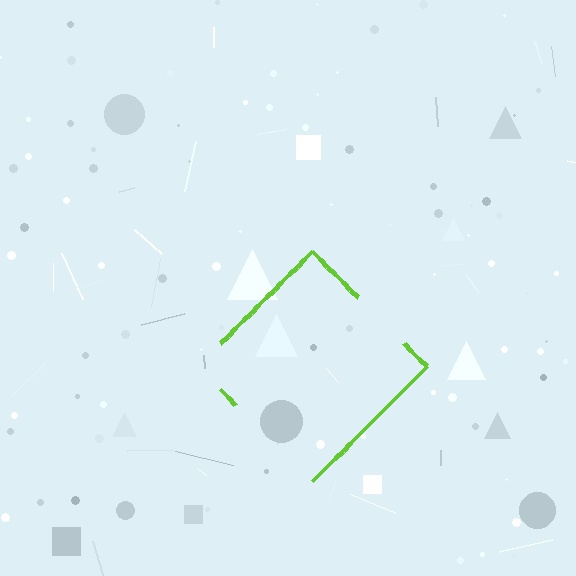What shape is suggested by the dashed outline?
The dashed outline suggests a diamond.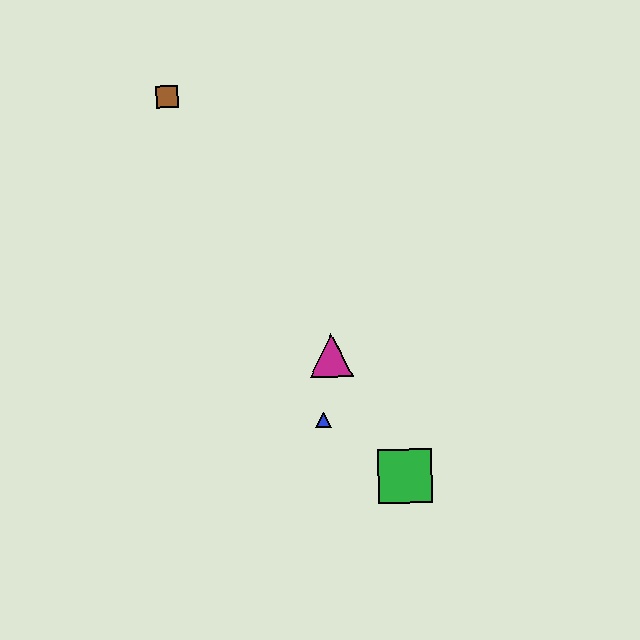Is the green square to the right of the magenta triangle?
Yes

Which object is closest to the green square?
The blue triangle is closest to the green square.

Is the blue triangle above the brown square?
No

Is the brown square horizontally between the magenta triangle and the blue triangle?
No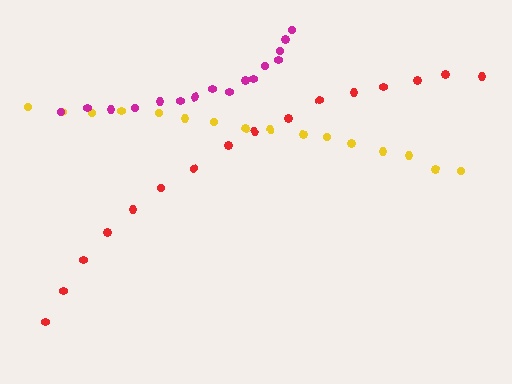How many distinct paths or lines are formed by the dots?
There are 3 distinct paths.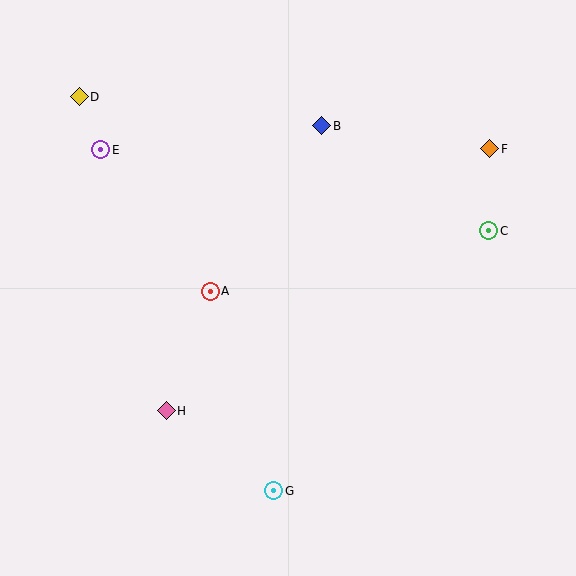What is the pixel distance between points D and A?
The distance between D and A is 234 pixels.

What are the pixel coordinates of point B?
Point B is at (322, 126).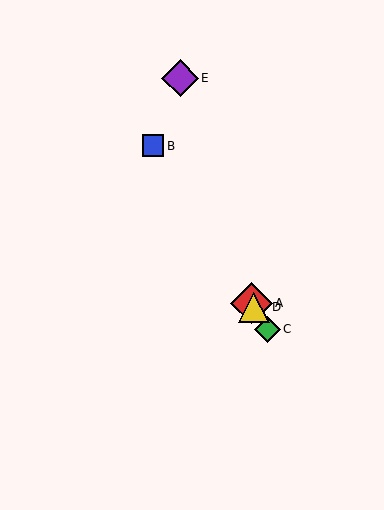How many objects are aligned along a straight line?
4 objects (A, B, C, D) are aligned along a straight line.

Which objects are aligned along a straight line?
Objects A, B, C, D are aligned along a straight line.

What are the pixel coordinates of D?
Object D is at (254, 307).